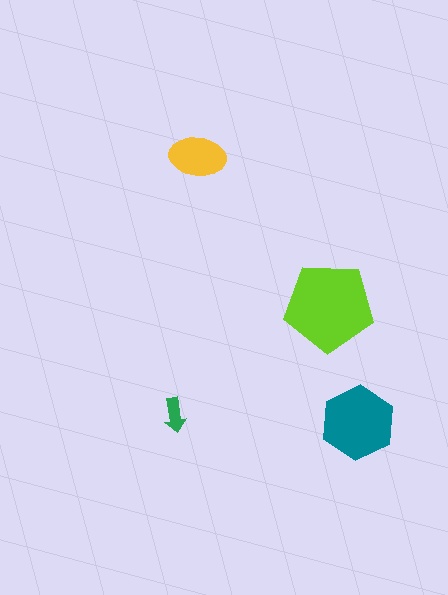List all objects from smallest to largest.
The green arrow, the yellow ellipse, the teal hexagon, the lime pentagon.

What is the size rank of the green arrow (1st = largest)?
4th.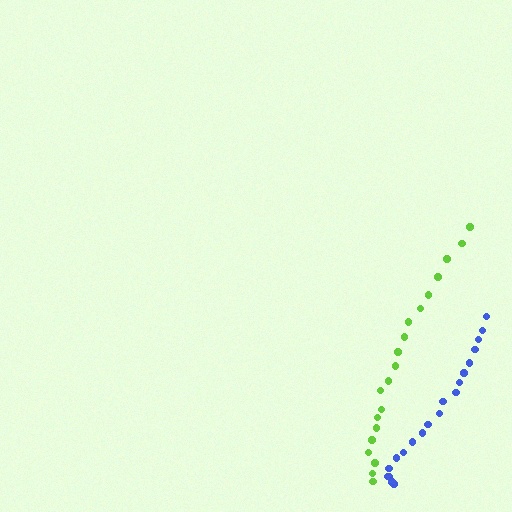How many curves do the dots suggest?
There are 2 distinct paths.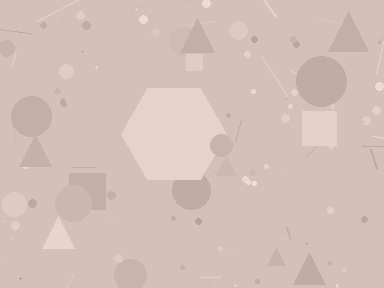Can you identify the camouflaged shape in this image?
The camouflaged shape is a hexagon.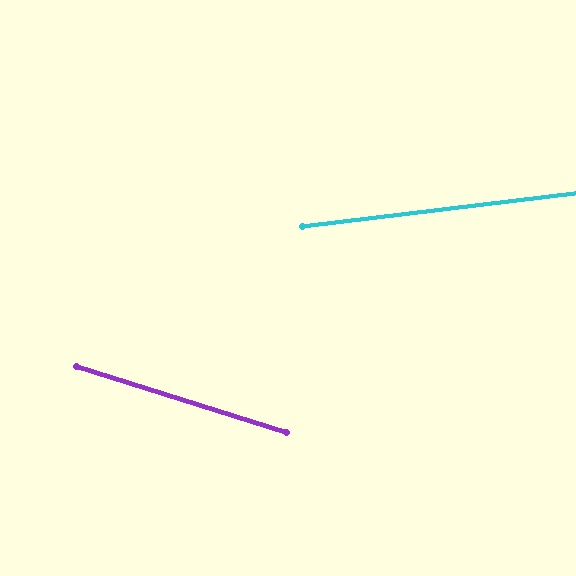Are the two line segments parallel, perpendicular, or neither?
Neither parallel nor perpendicular — they differ by about 24°.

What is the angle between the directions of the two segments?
Approximately 24 degrees.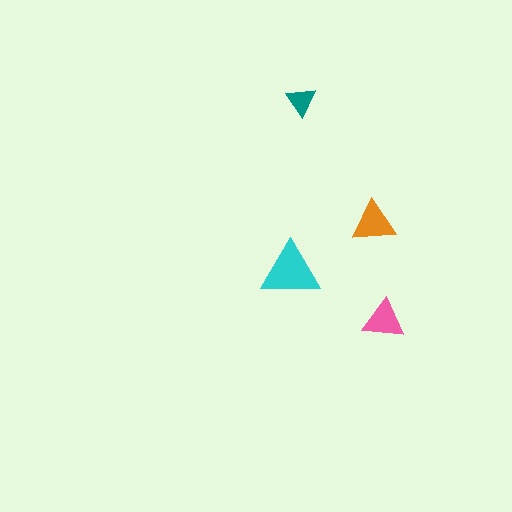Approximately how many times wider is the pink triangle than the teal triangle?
About 1.5 times wider.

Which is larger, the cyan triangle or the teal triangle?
The cyan one.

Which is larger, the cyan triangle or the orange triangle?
The cyan one.